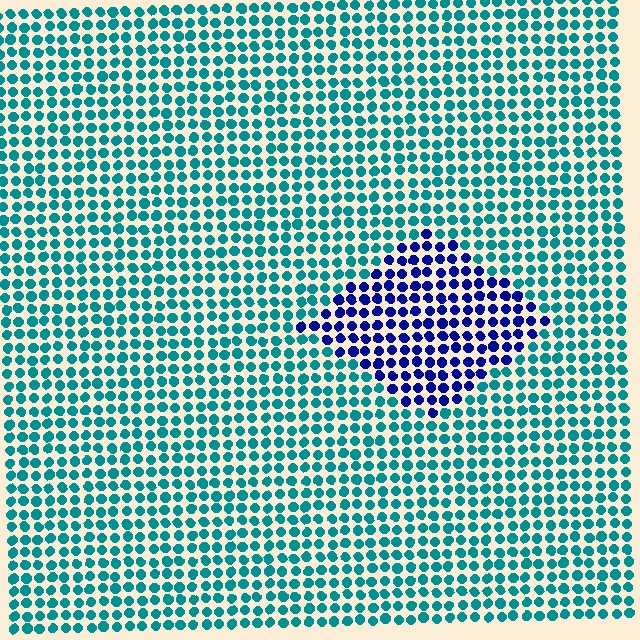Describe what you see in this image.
The image is filled with small teal elements in a uniform arrangement. A diamond-shaped region is visible where the elements are tinted to a slightly different hue, forming a subtle color boundary.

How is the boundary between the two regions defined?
The boundary is defined purely by a slight shift in hue (about 55 degrees). Spacing, size, and orientation are identical on both sides.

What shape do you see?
I see a diamond.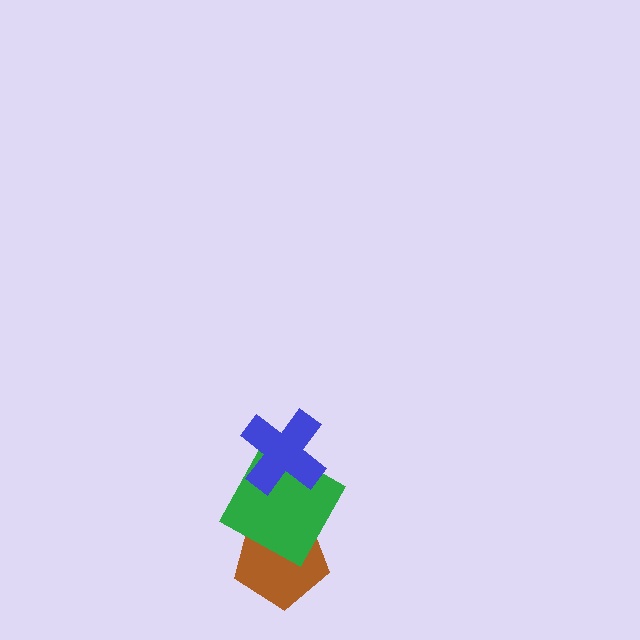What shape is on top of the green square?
The blue cross is on top of the green square.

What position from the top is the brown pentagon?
The brown pentagon is 3rd from the top.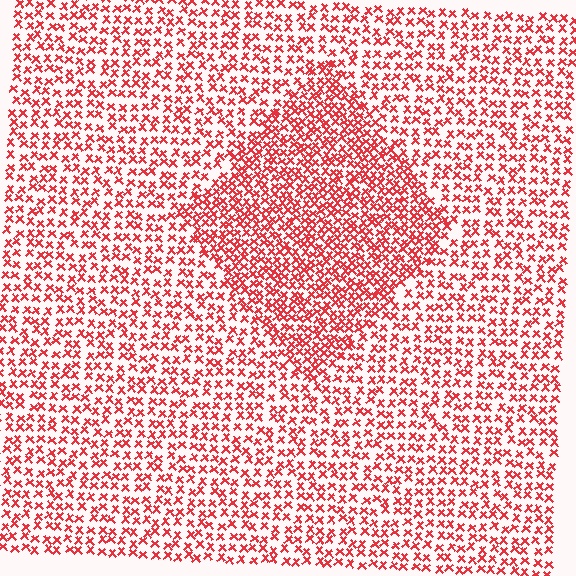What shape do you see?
I see a diamond.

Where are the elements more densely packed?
The elements are more densely packed inside the diamond boundary.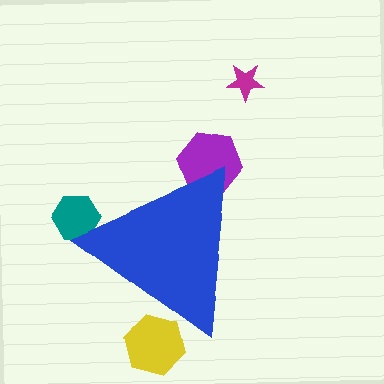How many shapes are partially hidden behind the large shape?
3 shapes are partially hidden.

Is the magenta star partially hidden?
No, the magenta star is fully visible.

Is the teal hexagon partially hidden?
Yes, the teal hexagon is partially hidden behind the blue triangle.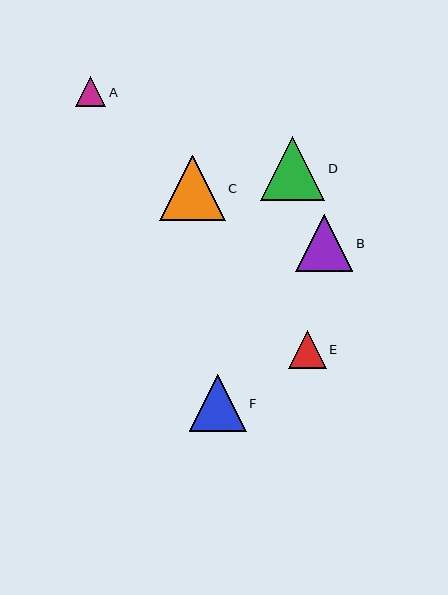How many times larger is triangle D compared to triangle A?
Triangle D is approximately 2.1 times the size of triangle A.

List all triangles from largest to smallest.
From largest to smallest: C, D, B, F, E, A.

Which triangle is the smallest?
Triangle A is the smallest with a size of approximately 30 pixels.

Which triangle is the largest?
Triangle C is the largest with a size of approximately 65 pixels.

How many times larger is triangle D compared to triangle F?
Triangle D is approximately 1.1 times the size of triangle F.